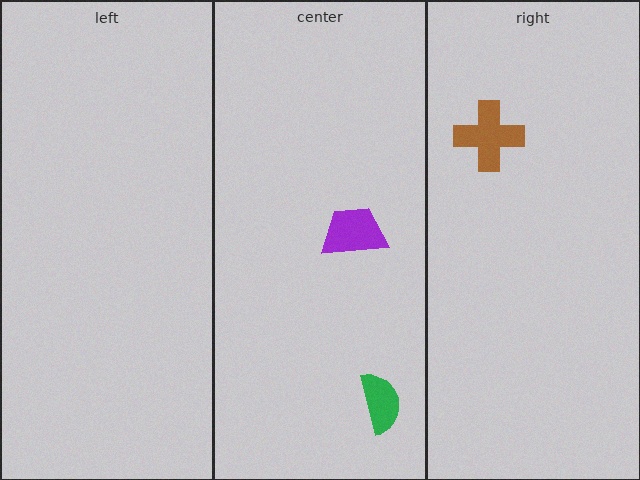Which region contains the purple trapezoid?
The center region.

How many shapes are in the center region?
2.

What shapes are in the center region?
The purple trapezoid, the green semicircle.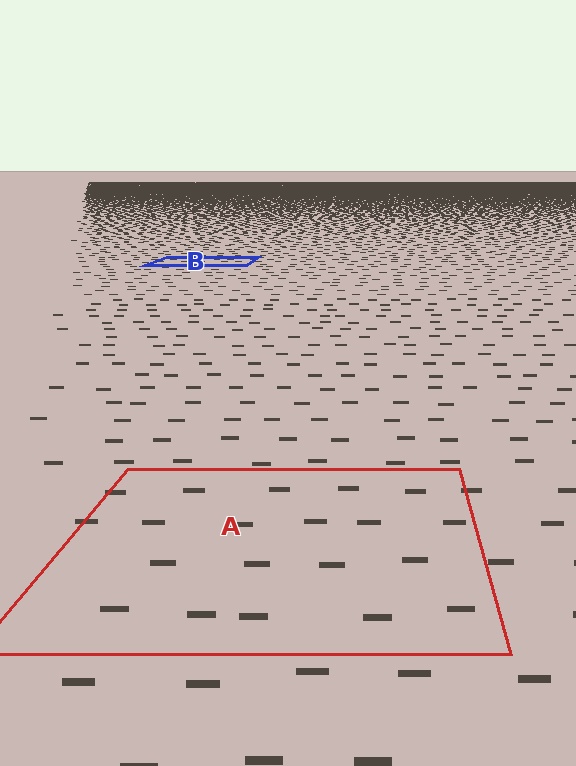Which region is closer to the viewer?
Region A is closer. The texture elements there are larger and more spread out.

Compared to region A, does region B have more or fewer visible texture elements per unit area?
Region B has more texture elements per unit area — they are packed more densely because it is farther away.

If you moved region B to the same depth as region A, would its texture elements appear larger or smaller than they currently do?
They would appear larger. At a closer depth, the same texture elements are projected at a bigger on-screen size.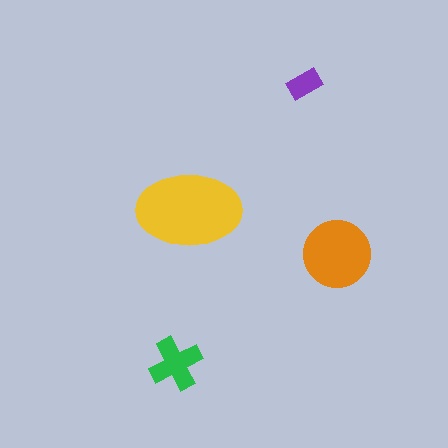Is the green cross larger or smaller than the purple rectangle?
Larger.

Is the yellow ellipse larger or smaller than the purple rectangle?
Larger.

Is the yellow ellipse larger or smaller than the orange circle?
Larger.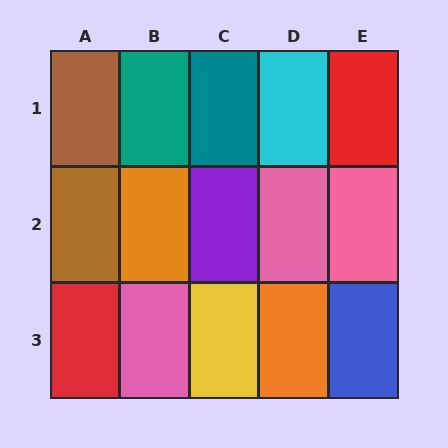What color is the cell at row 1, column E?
Red.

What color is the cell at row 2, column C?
Purple.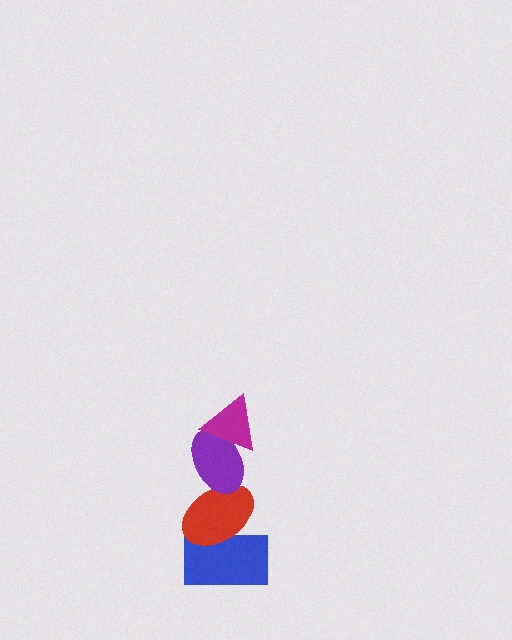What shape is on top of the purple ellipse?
The magenta triangle is on top of the purple ellipse.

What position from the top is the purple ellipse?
The purple ellipse is 2nd from the top.